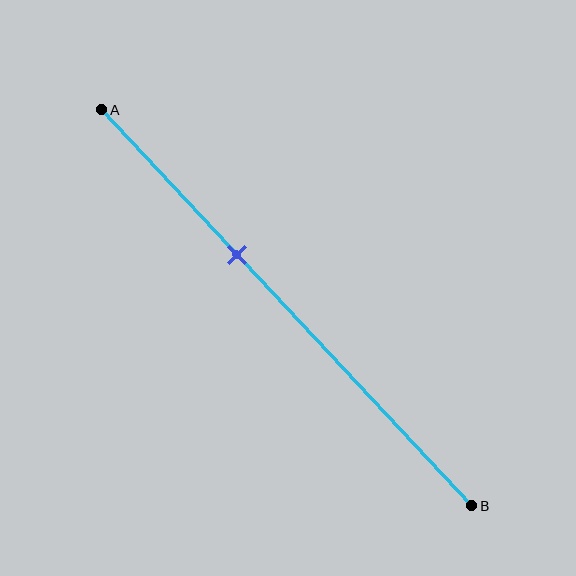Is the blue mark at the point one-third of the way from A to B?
No, the mark is at about 35% from A, not at the 33% one-third point.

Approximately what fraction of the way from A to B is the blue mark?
The blue mark is approximately 35% of the way from A to B.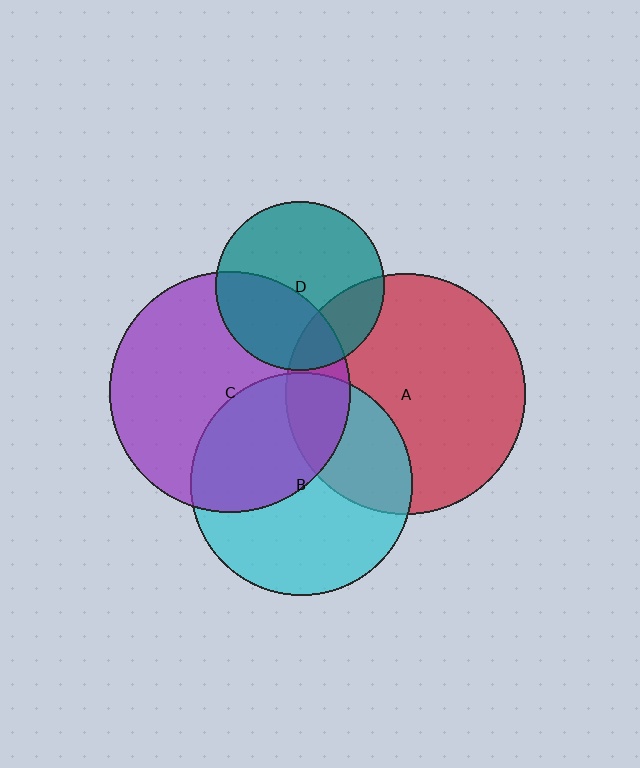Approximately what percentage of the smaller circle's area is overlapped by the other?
Approximately 40%.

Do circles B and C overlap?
Yes.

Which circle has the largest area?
Circle C (purple).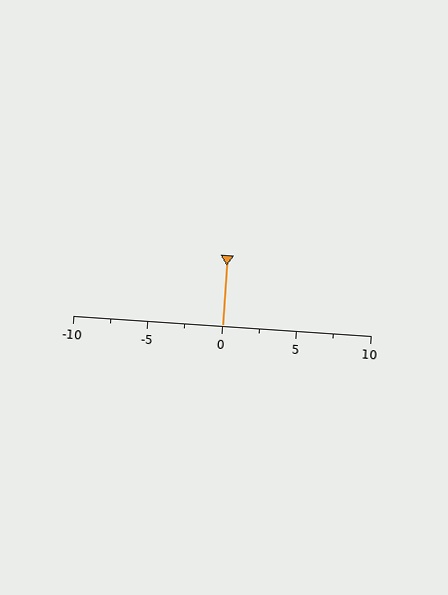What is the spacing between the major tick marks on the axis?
The major ticks are spaced 5 apart.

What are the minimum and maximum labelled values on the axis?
The axis runs from -10 to 10.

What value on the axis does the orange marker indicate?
The marker indicates approximately 0.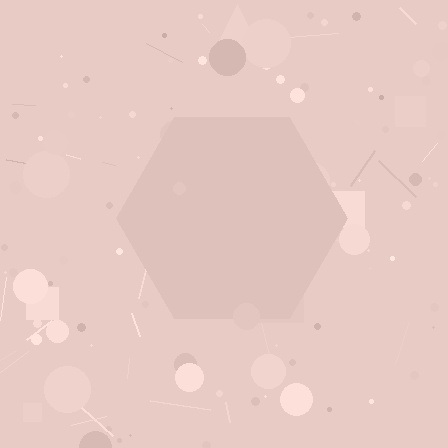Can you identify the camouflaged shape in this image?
The camouflaged shape is a hexagon.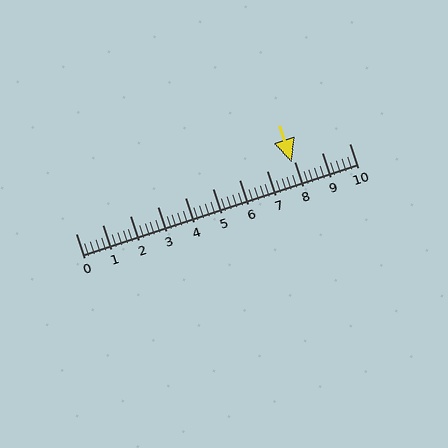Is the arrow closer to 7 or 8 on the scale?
The arrow is closer to 8.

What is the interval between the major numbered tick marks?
The major tick marks are spaced 1 units apart.